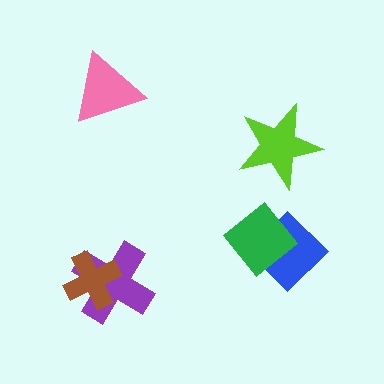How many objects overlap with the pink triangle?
0 objects overlap with the pink triangle.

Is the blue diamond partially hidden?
Yes, it is partially covered by another shape.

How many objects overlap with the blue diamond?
1 object overlaps with the blue diamond.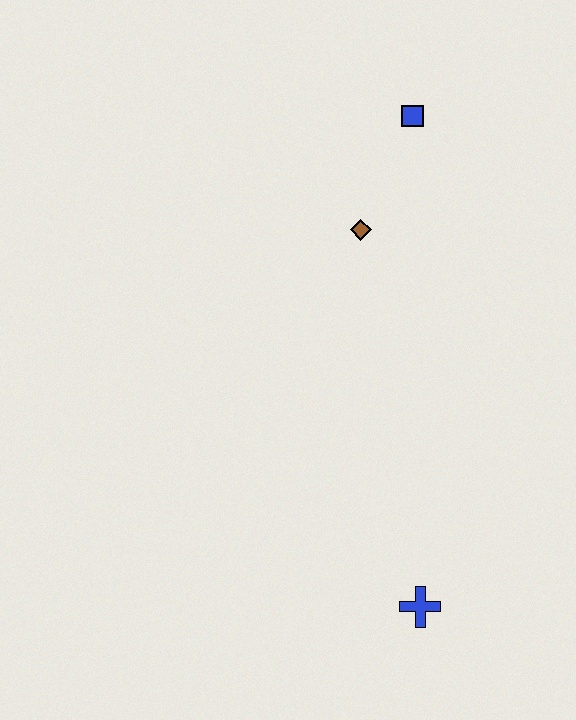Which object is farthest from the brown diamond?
The blue cross is farthest from the brown diamond.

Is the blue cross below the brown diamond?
Yes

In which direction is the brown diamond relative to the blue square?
The brown diamond is below the blue square.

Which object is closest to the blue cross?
The brown diamond is closest to the blue cross.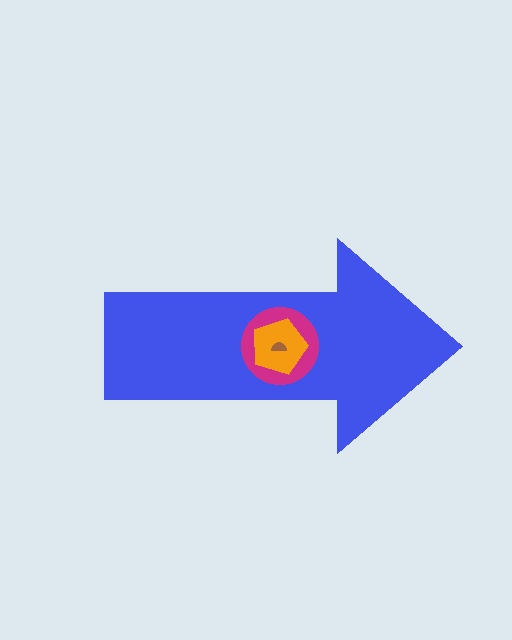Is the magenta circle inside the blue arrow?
Yes.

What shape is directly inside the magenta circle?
The orange pentagon.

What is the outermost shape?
The blue arrow.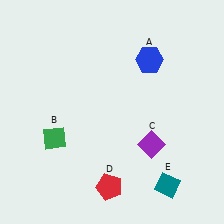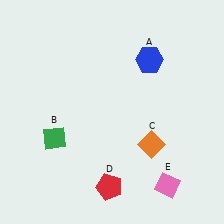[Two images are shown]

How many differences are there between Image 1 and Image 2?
There are 2 differences between the two images.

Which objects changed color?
C changed from purple to orange. E changed from teal to pink.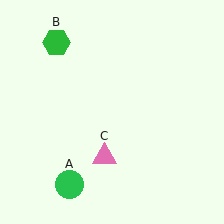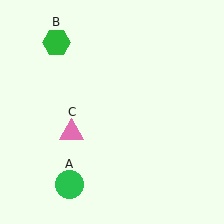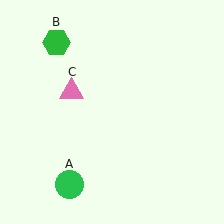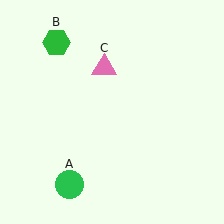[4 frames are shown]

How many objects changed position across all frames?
1 object changed position: pink triangle (object C).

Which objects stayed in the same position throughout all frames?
Green circle (object A) and green hexagon (object B) remained stationary.